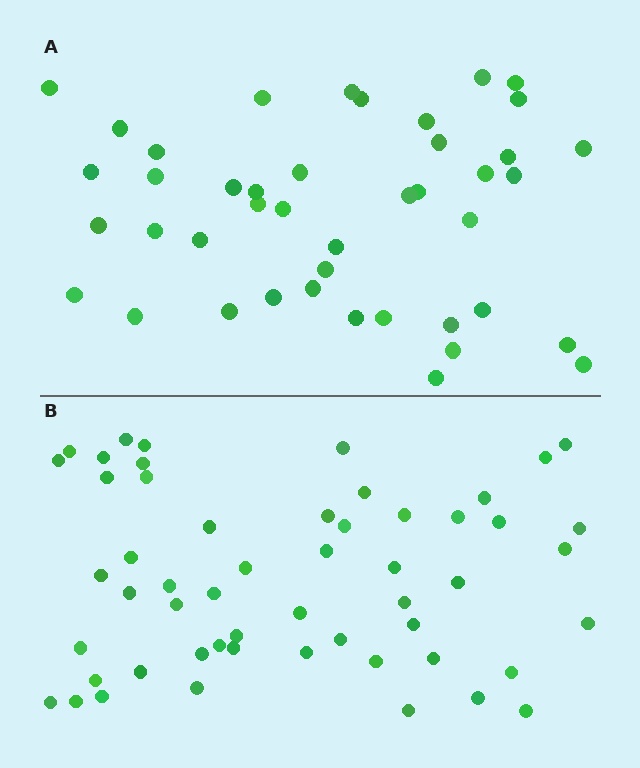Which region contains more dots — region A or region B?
Region B (the bottom region) has more dots.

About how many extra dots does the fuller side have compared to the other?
Region B has roughly 12 or so more dots than region A.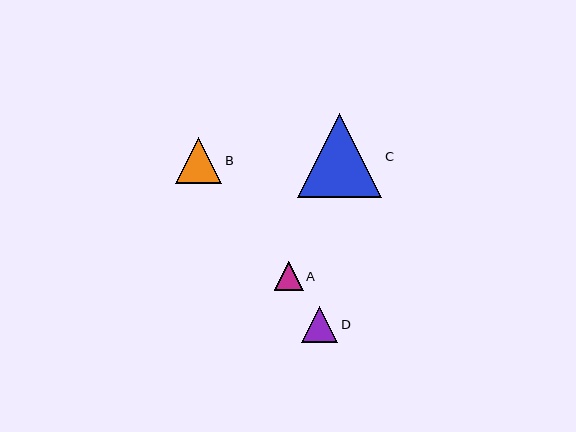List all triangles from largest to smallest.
From largest to smallest: C, B, D, A.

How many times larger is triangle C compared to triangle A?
Triangle C is approximately 2.9 times the size of triangle A.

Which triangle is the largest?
Triangle C is the largest with a size of approximately 84 pixels.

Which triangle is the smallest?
Triangle A is the smallest with a size of approximately 29 pixels.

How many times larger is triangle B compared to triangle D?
Triangle B is approximately 1.3 times the size of triangle D.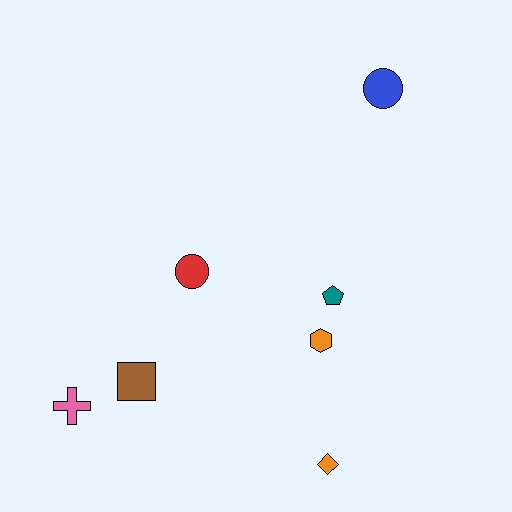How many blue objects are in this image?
There is 1 blue object.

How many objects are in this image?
There are 7 objects.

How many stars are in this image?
There are no stars.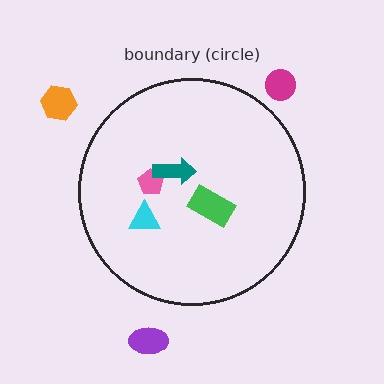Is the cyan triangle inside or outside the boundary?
Inside.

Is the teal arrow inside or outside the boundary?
Inside.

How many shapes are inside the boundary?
4 inside, 3 outside.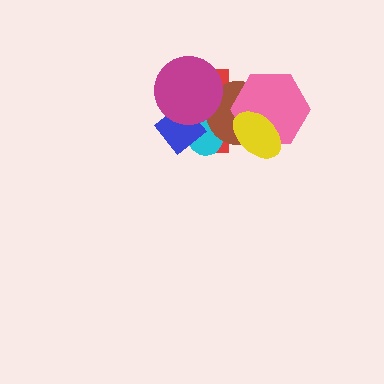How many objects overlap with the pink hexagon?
3 objects overlap with the pink hexagon.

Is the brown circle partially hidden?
Yes, it is partially covered by another shape.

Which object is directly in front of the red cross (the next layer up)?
The cyan ellipse is directly in front of the red cross.